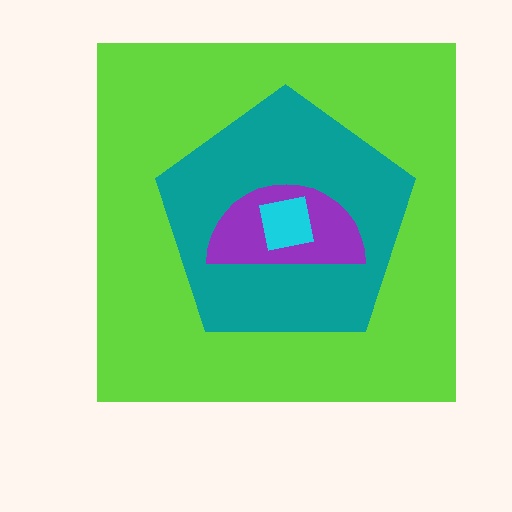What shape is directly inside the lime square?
The teal pentagon.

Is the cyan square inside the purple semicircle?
Yes.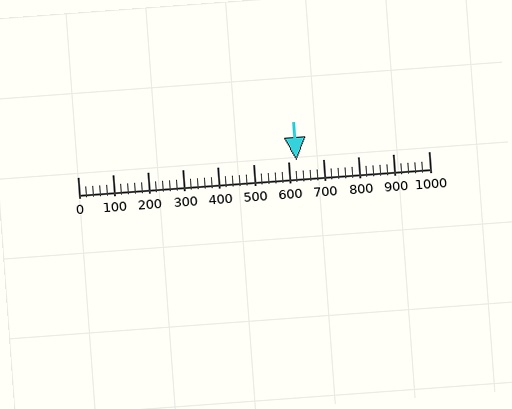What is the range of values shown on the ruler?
The ruler shows values from 0 to 1000.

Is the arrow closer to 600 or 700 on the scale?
The arrow is closer to 600.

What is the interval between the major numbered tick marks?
The major tick marks are spaced 100 units apart.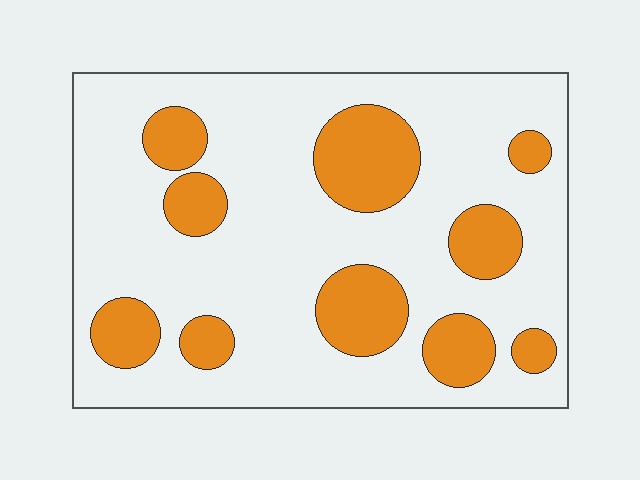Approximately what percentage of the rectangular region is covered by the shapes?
Approximately 25%.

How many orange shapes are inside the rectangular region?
10.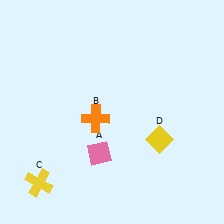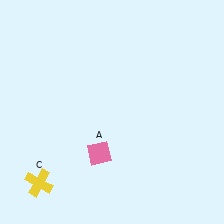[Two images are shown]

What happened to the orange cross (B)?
The orange cross (B) was removed in Image 2. It was in the bottom-left area of Image 1.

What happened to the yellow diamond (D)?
The yellow diamond (D) was removed in Image 2. It was in the bottom-right area of Image 1.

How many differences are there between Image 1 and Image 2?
There are 2 differences between the two images.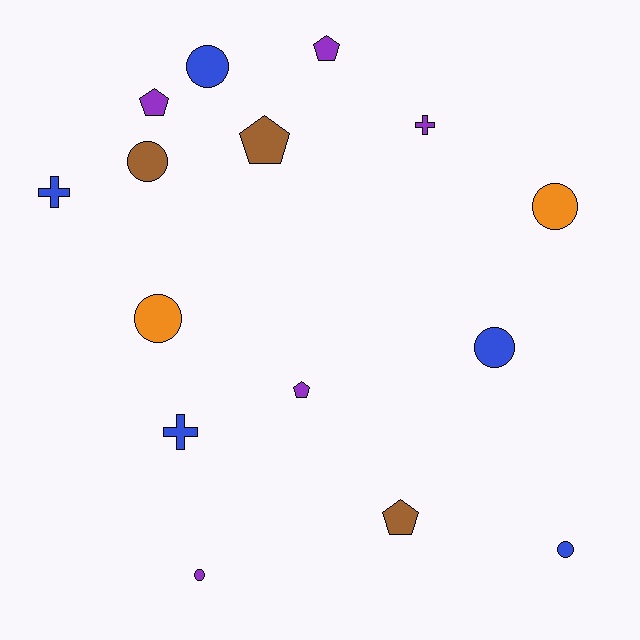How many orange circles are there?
There are 2 orange circles.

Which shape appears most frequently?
Circle, with 7 objects.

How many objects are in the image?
There are 15 objects.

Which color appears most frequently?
Purple, with 5 objects.